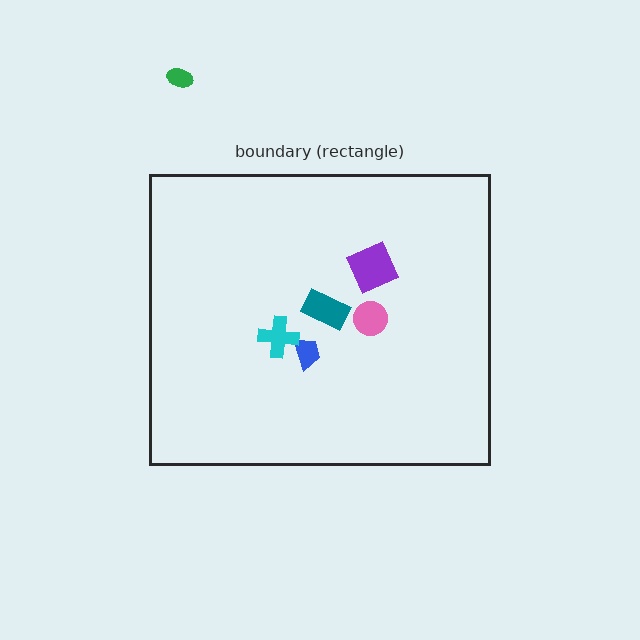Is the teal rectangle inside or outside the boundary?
Inside.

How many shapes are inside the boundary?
5 inside, 1 outside.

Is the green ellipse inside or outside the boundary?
Outside.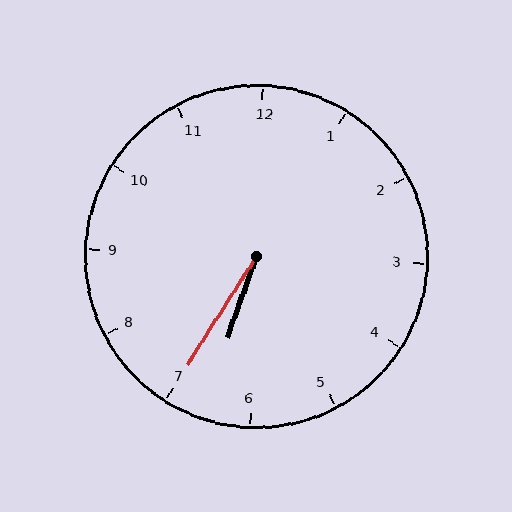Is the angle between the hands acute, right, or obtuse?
It is acute.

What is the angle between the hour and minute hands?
Approximately 12 degrees.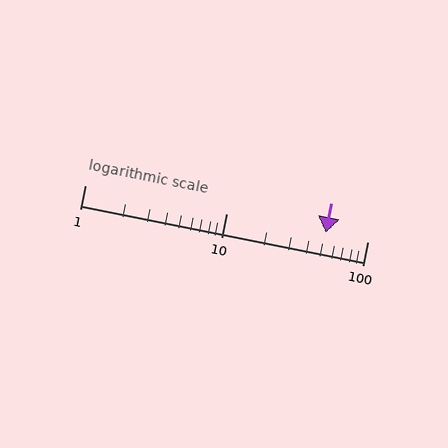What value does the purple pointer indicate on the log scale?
The pointer indicates approximately 51.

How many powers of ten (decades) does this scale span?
The scale spans 2 decades, from 1 to 100.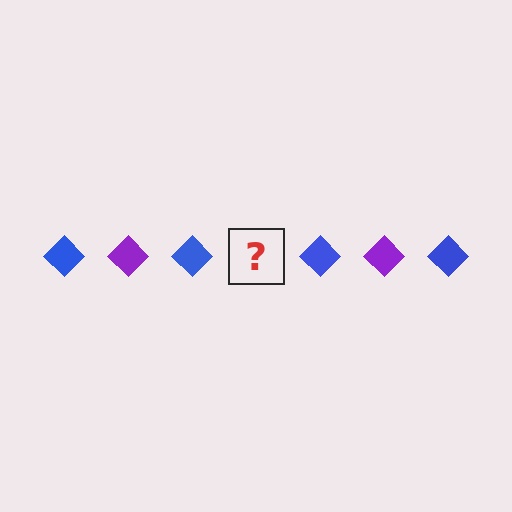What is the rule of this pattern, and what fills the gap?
The rule is that the pattern cycles through blue, purple diamonds. The gap should be filled with a purple diamond.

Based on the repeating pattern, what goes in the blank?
The blank should be a purple diamond.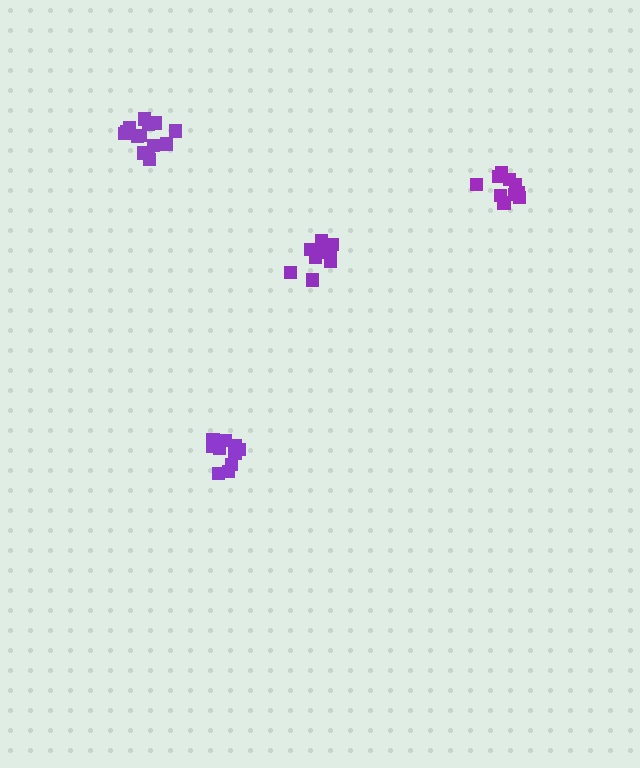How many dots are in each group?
Group 1: 11 dots, Group 2: 10 dots, Group 3: 10 dots, Group 4: 14 dots (45 total).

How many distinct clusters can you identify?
There are 4 distinct clusters.